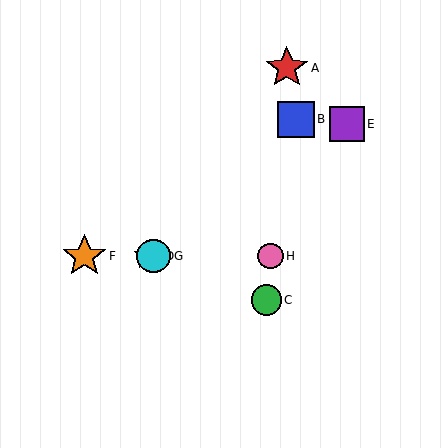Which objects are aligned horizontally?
Objects D, F, G, H are aligned horizontally.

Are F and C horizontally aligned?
No, F is at y≈256 and C is at y≈300.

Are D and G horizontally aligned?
Yes, both are at y≈256.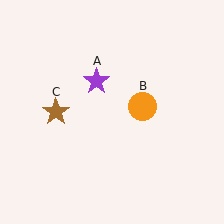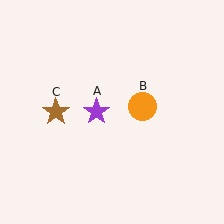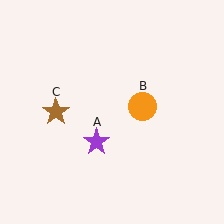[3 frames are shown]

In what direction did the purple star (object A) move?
The purple star (object A) moved down.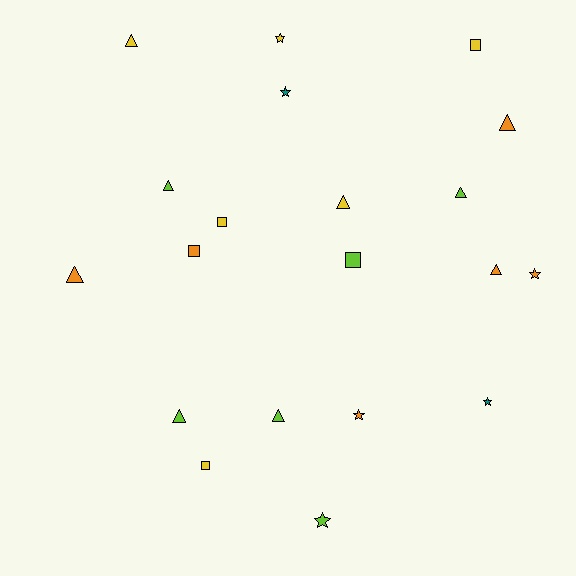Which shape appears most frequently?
Triangle, with 9 objects.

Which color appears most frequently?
Lime, with 6 objects.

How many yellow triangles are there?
There are 2 yellow triangles.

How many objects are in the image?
There are 20 objects.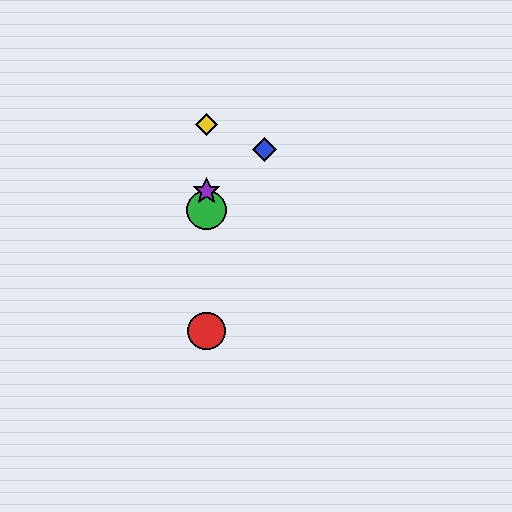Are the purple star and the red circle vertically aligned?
Yes, both are at x≈207.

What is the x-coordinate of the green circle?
The green circle is at x≈207.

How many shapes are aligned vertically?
4 shapes (the red circle, the green circle, the yellow diamond, the purple star) are aligned vertically.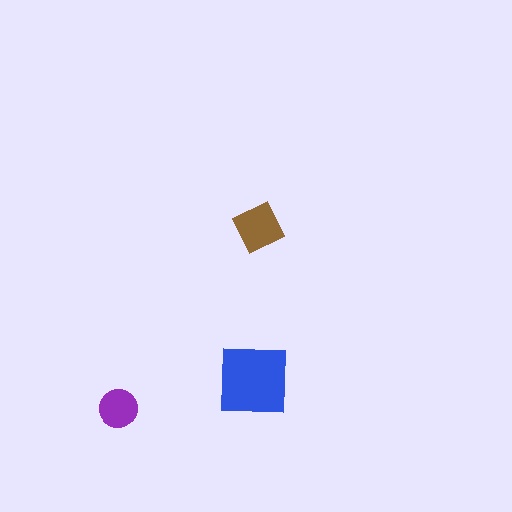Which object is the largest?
The blue square.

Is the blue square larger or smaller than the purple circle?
Larger.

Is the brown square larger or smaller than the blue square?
Smaller.